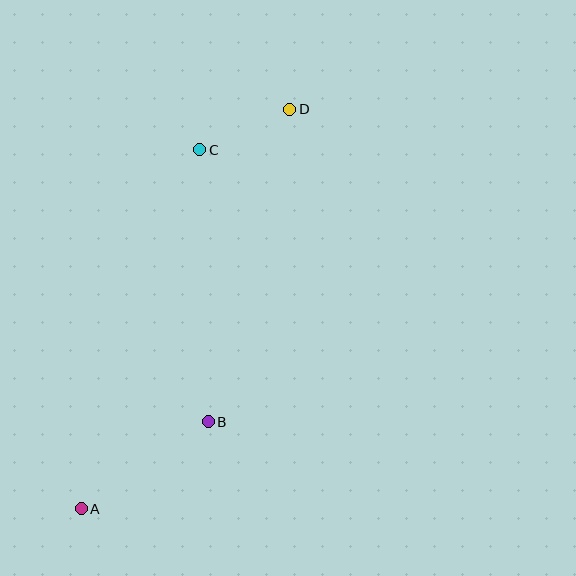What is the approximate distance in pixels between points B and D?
The distance between B and D is approximately 323 pixels.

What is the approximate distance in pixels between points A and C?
The distance between A and C is approximately 378 pixels.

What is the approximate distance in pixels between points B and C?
The distance between B and C is approximately 272 pixels.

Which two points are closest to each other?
Points C and D are closest to each other.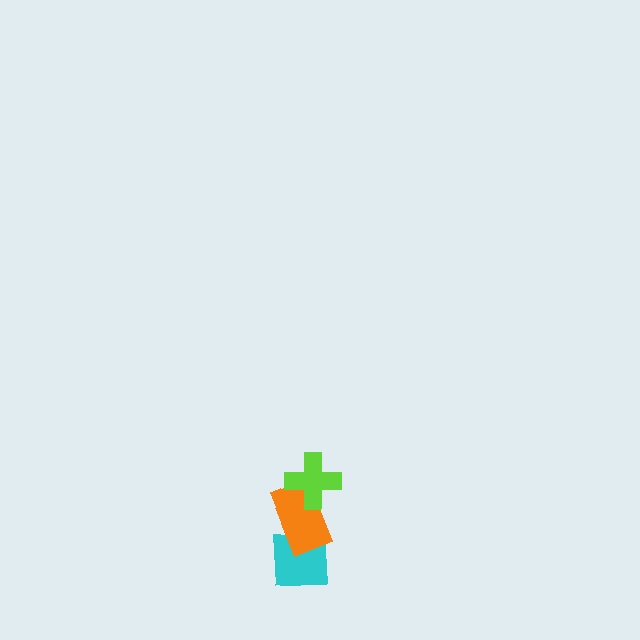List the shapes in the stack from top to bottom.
From top to bottom: the lime cross, the orange rectangle, the cyan square.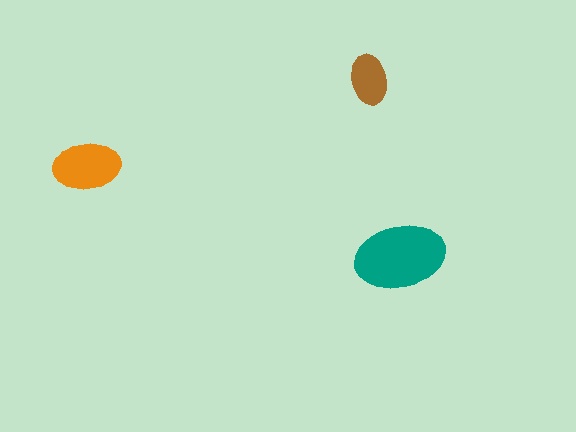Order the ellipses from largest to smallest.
the teal one, the orange one, the brown one.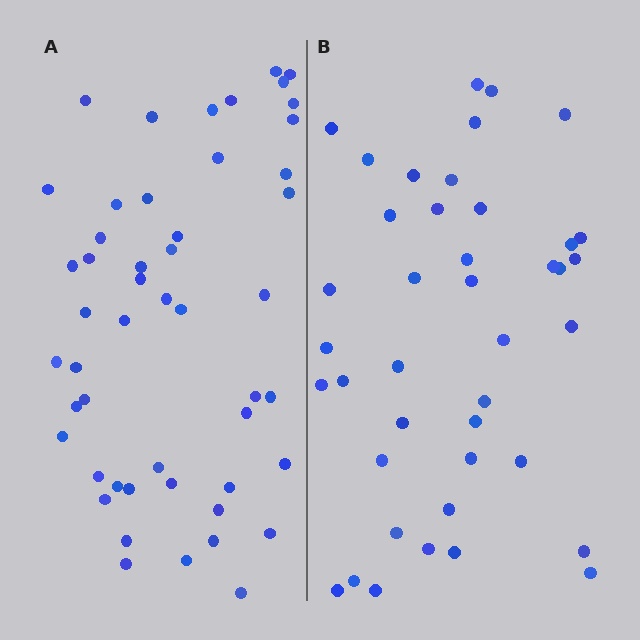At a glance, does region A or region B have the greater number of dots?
Region A (the left region) has more dots.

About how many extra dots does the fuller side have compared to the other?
Region A has roughly 8 or so more dots than region B.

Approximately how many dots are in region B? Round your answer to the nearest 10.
About 40 dots. (The exact count is 41, which rounds to 40.)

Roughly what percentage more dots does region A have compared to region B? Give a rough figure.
About 20% more.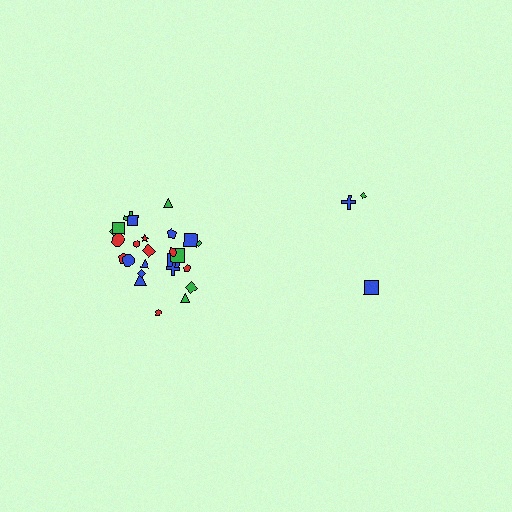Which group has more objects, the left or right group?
The left group.